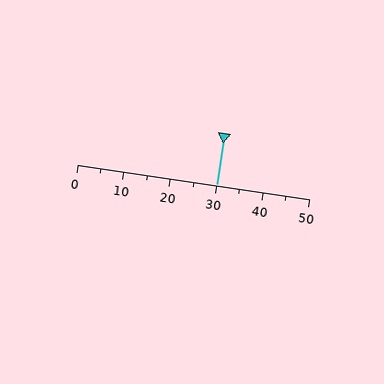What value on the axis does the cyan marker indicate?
The marker indicates approximately 30.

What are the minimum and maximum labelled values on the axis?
The axis runs from 0 to 50.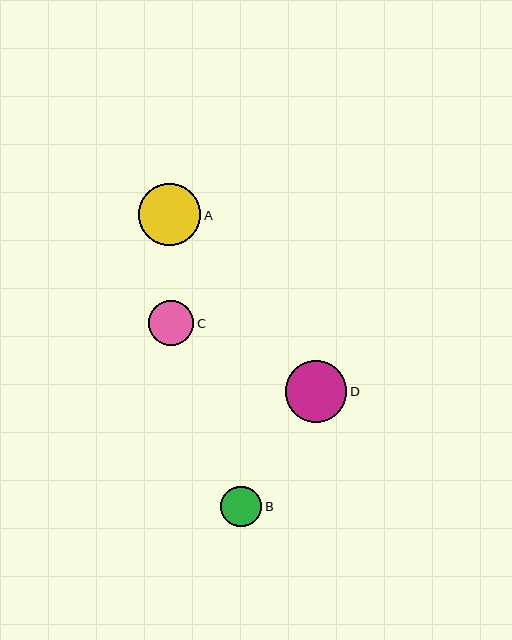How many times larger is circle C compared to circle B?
Circle C is approximately 1.1 times the size of circle B.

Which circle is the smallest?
Circle B is the smallest with a size of approximately 41 pixels.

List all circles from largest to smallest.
From largest to smallest: A, D, C, B.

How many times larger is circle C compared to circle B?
Circle C is approximately 1.1 times the size of circle B.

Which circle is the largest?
Circle A is the largest with a size of approximately 62 pixels.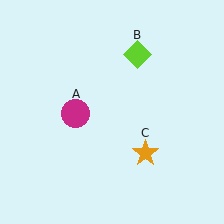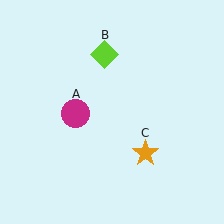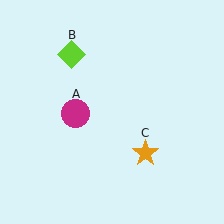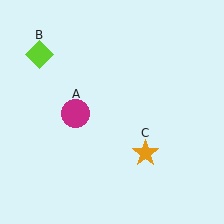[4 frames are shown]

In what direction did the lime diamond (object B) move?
The lime diamond (object B) moved left.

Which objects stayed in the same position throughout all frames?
Magenta circle (object A) and orange star (object C) remained stationary.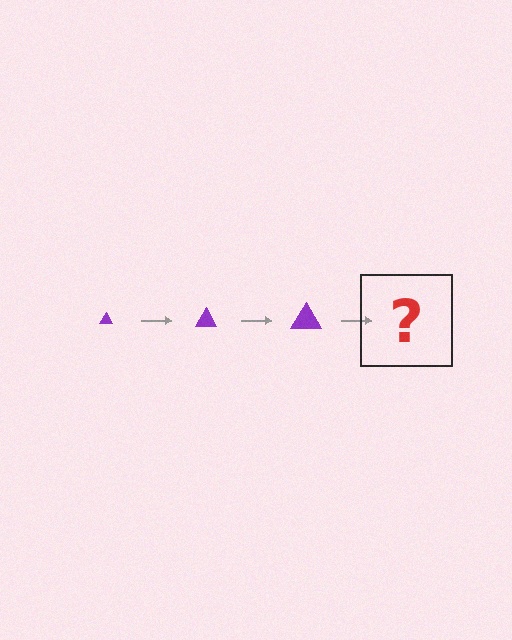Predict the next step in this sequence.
The next step is a purple triangle, larger than the previous one.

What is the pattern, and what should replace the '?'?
The pattern is that the triangle gets progressively larger each step. The '?' should be a purple triangle, larger than the previous one.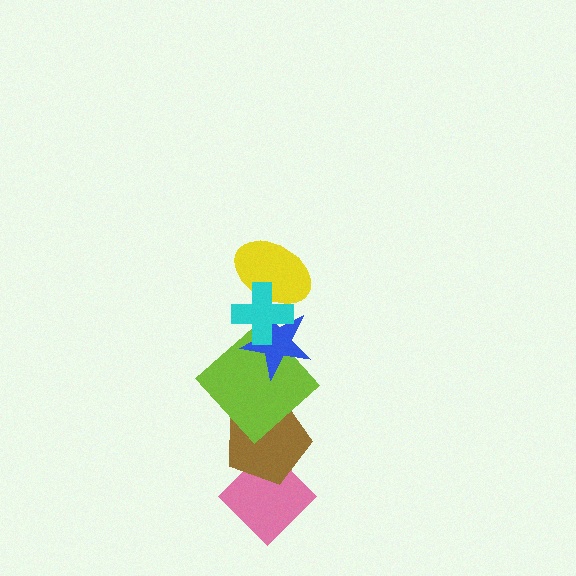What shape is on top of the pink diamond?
The brown pentagon is on top of the pink diamond.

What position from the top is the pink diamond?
The pink diamond is 6th from the top.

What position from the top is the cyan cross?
The cyan cross is 1st from the top.